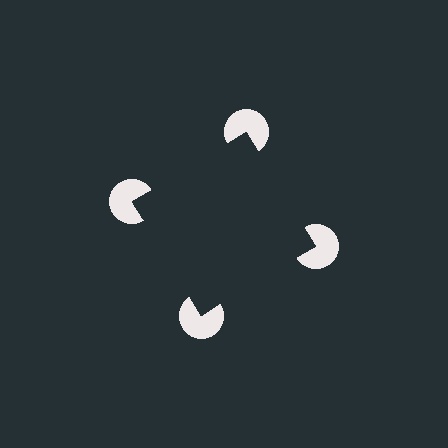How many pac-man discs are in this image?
There are 4 — one at each vertex of the illusory square.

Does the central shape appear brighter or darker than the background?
It typically appears slightly darker than the background, even though no actual brightness change is drawn.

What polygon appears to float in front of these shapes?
An illusory square — its edges are inferred from the aligned wedge cuts in the pac-man discs, not physically drawn.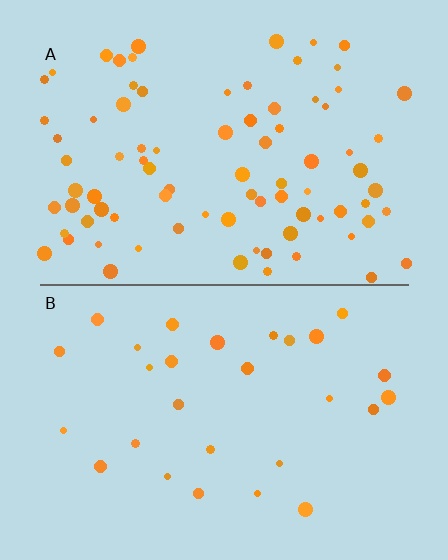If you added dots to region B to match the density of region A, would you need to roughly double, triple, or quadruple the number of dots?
Approximately triple.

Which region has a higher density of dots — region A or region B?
A (the top).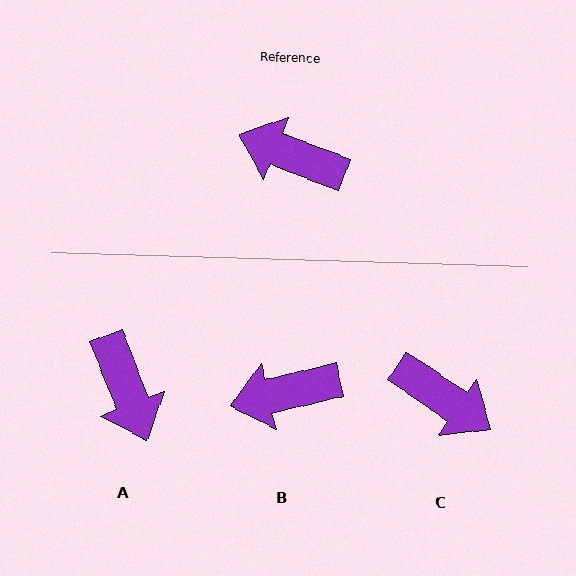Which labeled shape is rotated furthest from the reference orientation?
C, about 167 degrees away.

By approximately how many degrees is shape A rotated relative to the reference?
Approximately 132 degrees counter-clockwise.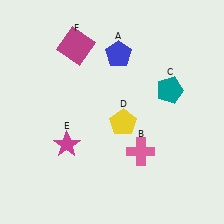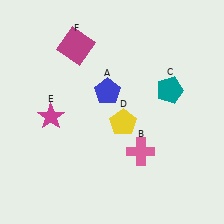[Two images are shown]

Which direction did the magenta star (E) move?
The magenta star (E) moved up.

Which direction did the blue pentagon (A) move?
The blue pentagon (A) moved down.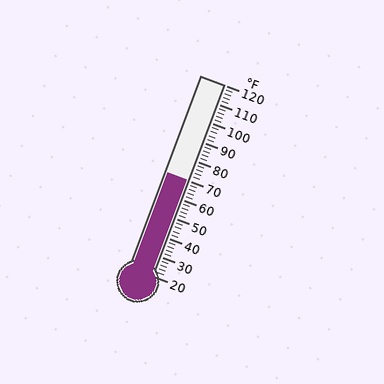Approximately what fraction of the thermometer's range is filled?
The thermometer is filled to approximately 50% of its range.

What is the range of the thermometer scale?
The thermometer scale ranges from 20°F to 120°F.